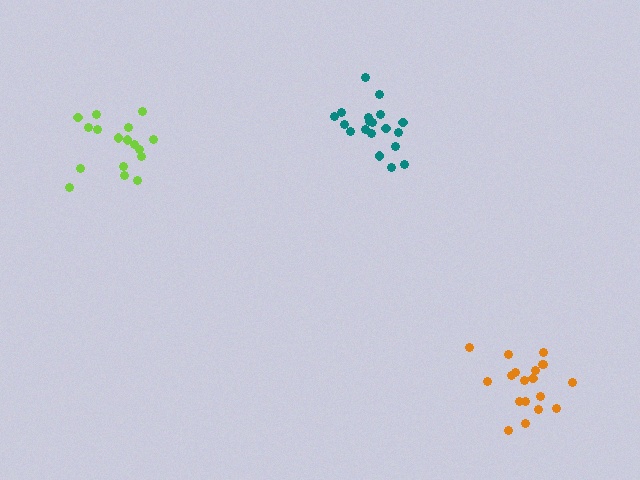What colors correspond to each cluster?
The clusters are colored: lime, teal, orange.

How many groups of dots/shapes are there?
There are 3 groups.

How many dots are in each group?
Group 1: 17 dots, Group 2: 19 dots, Group 3: 19 dots (55 total).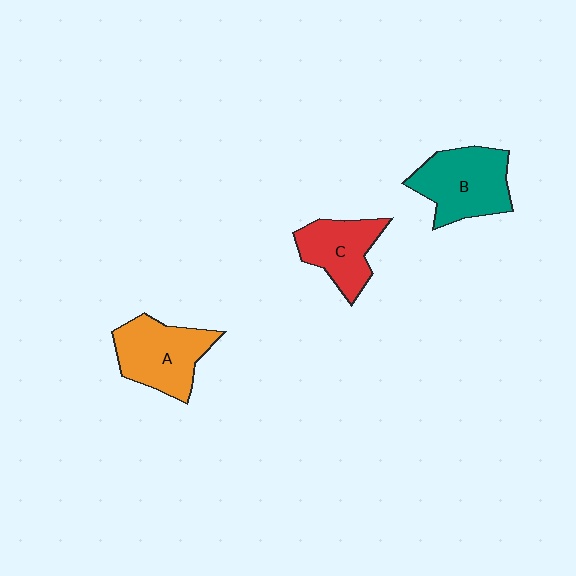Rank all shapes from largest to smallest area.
From largest to smallest: B (teal), A (orange), C (red).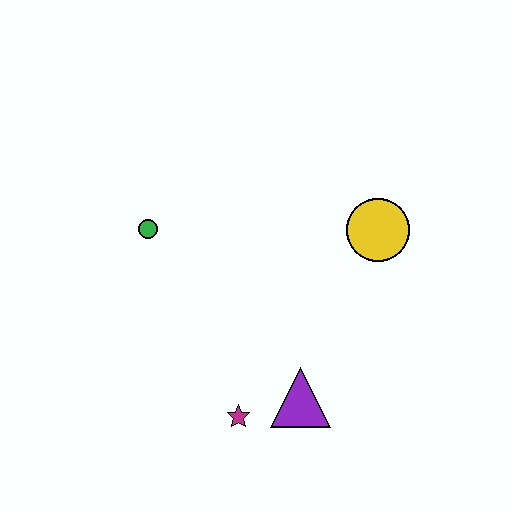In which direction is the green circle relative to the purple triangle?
The green circle is above the purple triangle.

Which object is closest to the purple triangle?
The magenta star is closest to the purple triangle.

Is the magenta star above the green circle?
No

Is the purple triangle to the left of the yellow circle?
Yes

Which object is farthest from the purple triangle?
The green circle is farthest from the purple triangle.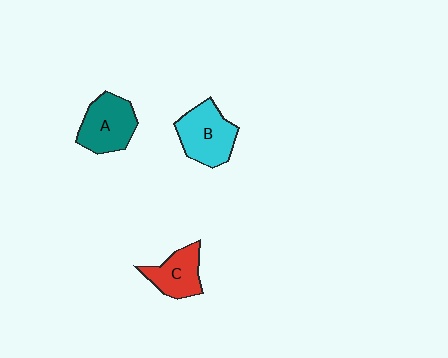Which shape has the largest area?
Shape B (cyan).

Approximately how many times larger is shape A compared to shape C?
Approximately 1.3 times.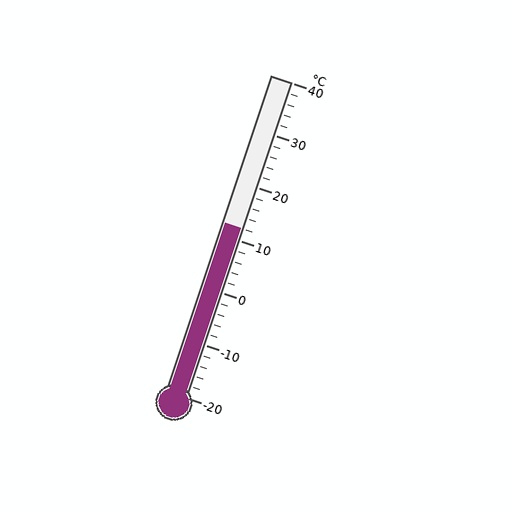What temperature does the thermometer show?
The thermometer shows approximately 12°C.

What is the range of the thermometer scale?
The thermometer scale ranges from -20°C to 40°C.